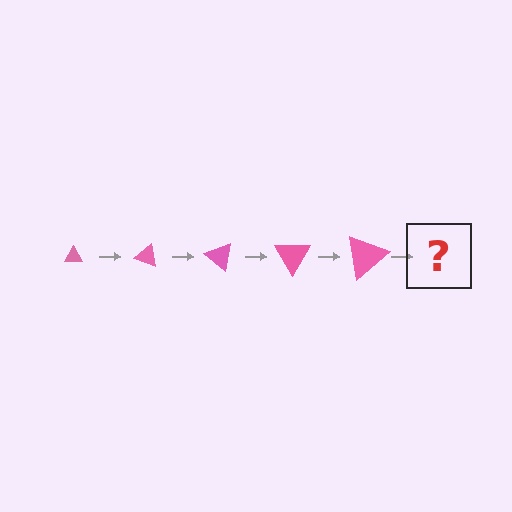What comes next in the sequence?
The next element should be a triangle, larger than the previous one and rotated 100 degrees from the start.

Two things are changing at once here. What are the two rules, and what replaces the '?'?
The two rules are that the triangle grows larger each step and it rotates 20 degrees each step. The '?' should be a triangle, larger than the previous one and rotated 100 degrees from the start.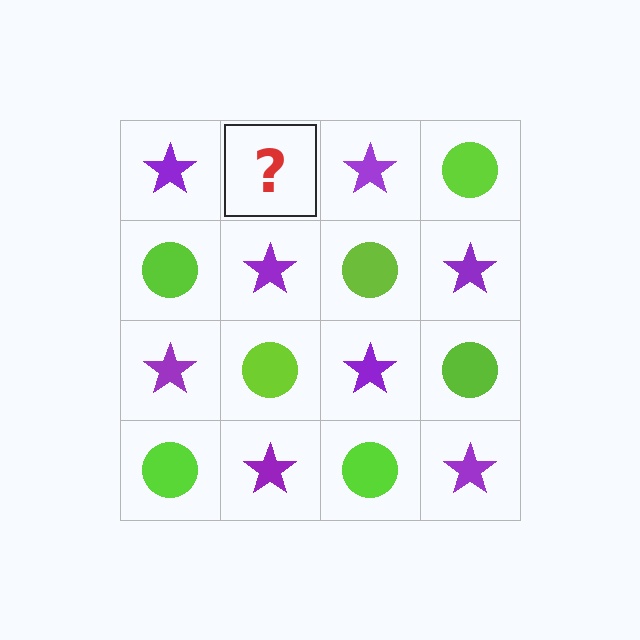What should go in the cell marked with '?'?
The missing cell should contain a lime circle.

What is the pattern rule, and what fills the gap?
The rule is that it alternates purple star and lime circle in a checkerboard pattern. The gap should be filled with a lime circle.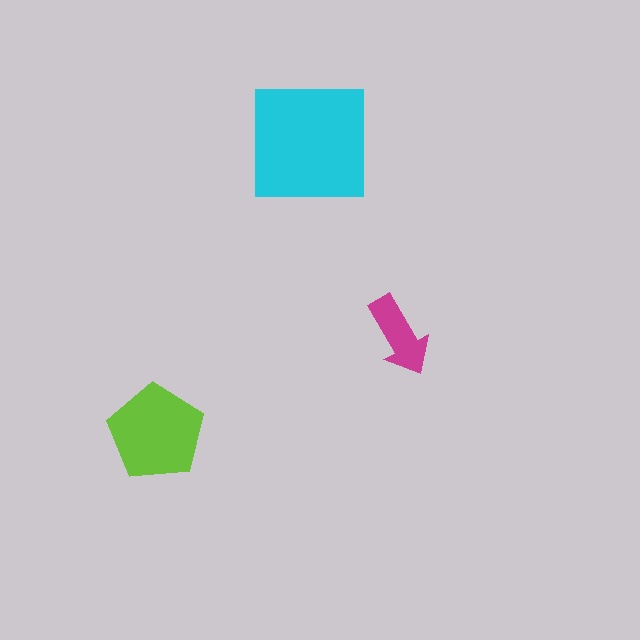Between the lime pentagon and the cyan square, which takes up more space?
The cyan square.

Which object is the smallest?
The magenta arrow.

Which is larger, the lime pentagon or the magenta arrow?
The lime pentagon.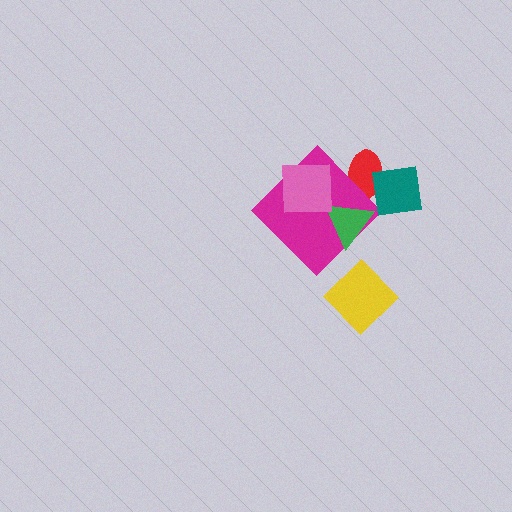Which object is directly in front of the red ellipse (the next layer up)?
The magenta diamond is directly in front of the red ellipse.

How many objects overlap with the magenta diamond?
3 objects overlap with the magenta diamond.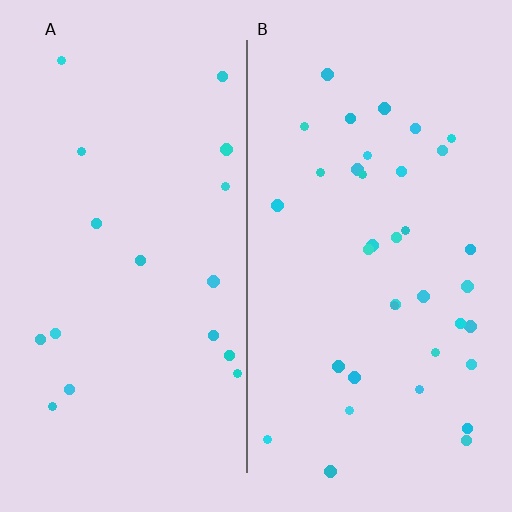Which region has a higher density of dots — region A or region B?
B (the right).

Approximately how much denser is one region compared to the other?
Approximately 2.1× — region B over region A.